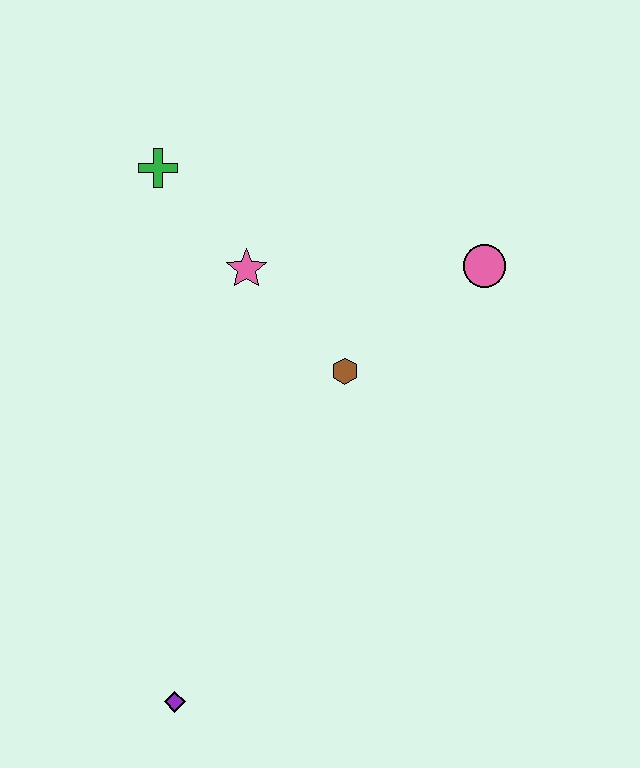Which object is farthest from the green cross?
The purple diamond is farthest from the green cross.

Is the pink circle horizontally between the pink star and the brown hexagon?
No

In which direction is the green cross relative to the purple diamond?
The green cross is above the purple diamond.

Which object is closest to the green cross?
The pink star is closest to the green cross.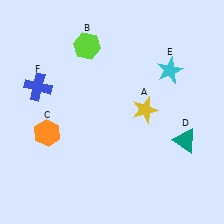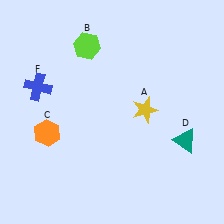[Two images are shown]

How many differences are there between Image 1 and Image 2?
There is 1 difference between the two images.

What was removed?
The cyan star (E) was removed in Image 2.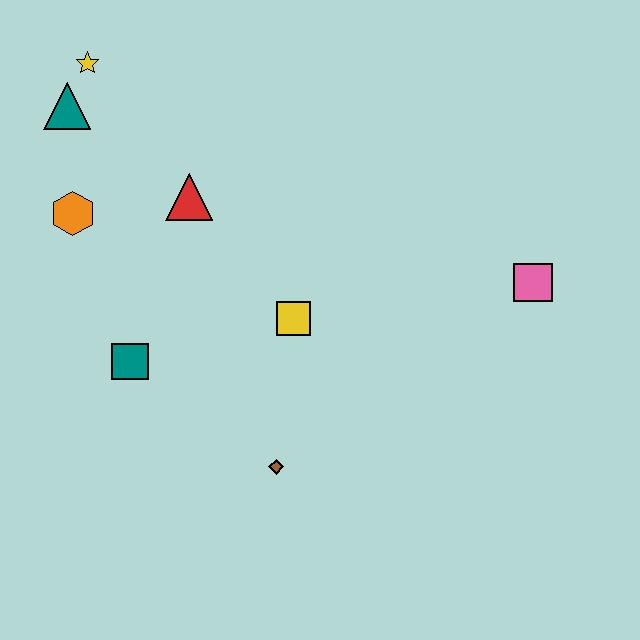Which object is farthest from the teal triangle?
The pink square is farthest from the teal triangle.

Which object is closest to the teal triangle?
The yellow star is closest to the teal triangle.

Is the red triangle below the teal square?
No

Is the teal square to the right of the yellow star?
Yes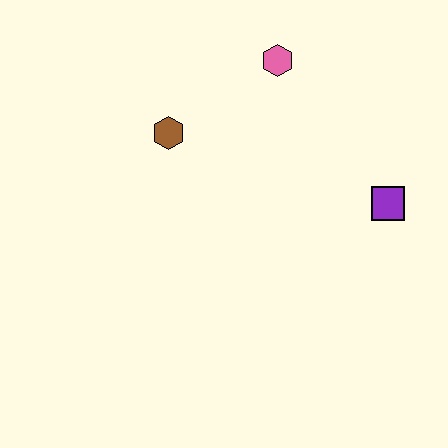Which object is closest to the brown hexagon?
The pink hexagon is closest to the brown hexagon.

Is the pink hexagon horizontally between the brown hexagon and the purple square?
Yes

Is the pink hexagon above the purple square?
Yes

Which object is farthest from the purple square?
The brown hexagon is farthest from the purple square.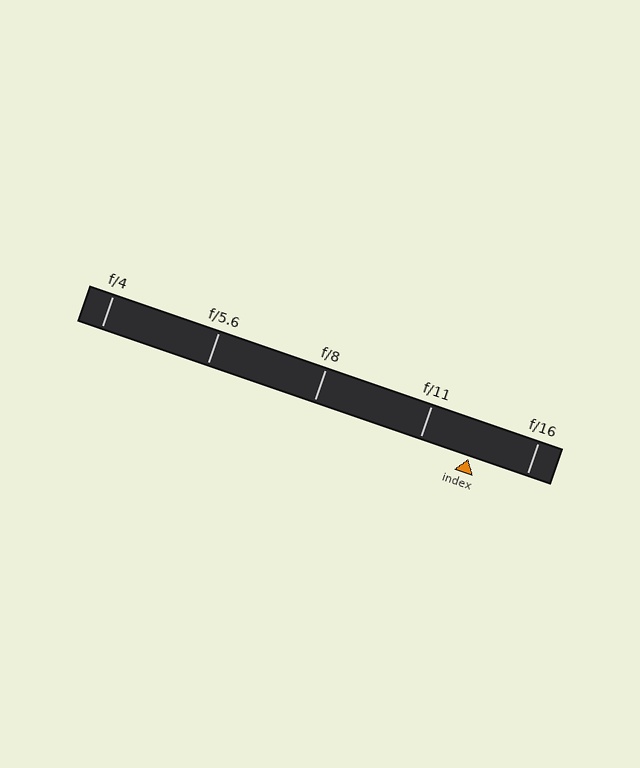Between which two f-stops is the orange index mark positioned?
The index mark is between f/11 and f/16.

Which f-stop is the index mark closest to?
The index mark is closest to f/11.